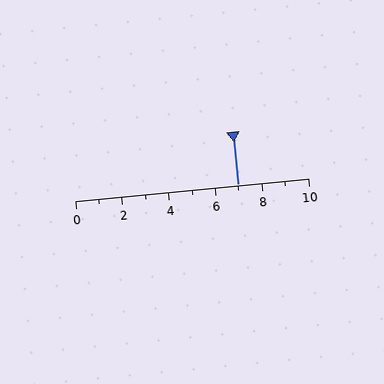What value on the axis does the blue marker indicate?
The marker indicates approximately 7.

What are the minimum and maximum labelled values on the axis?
The axis runs from 0 to 10.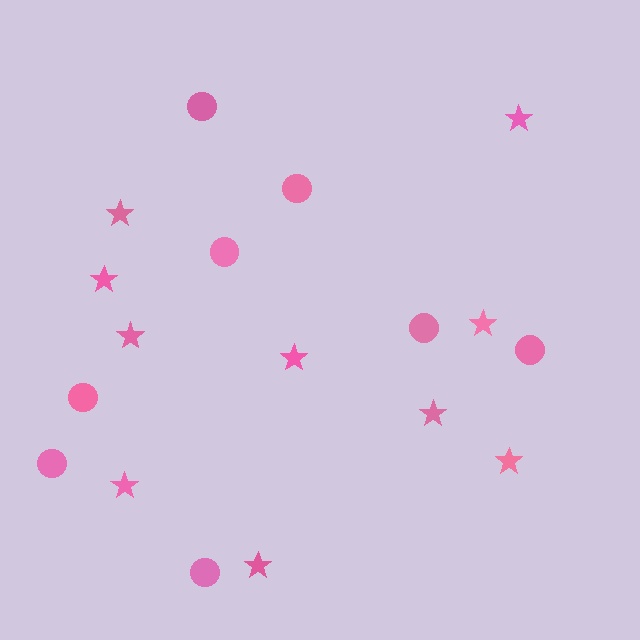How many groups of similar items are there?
There are 2 groups: one group of stars (10) and one group of circles (8).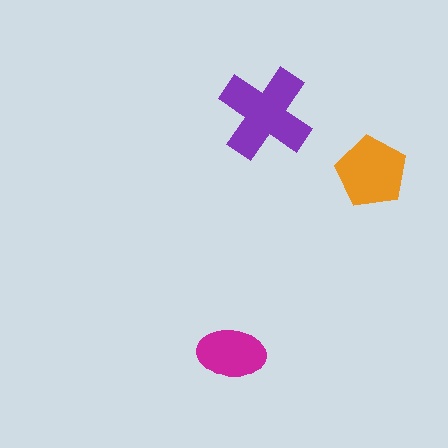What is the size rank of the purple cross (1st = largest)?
1st.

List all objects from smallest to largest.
The magenta ellipse, the orange pentagon, the purple cross.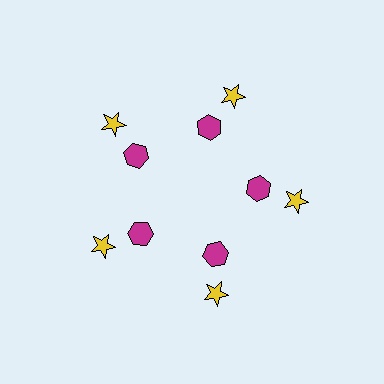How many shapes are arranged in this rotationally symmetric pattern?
There are 10 shapes, arranged in 5 groups of 2.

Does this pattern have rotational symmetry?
Yes, this pattern has 5-fold rotational symmetry. It looks the same after rotating 72 degrees around the center.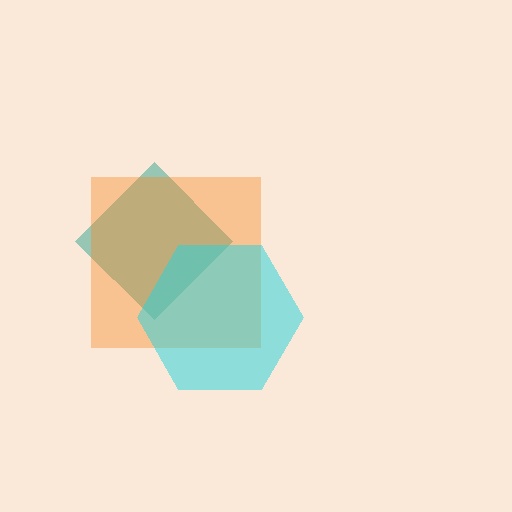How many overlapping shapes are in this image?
There are 3 overlapping shapes in the image.